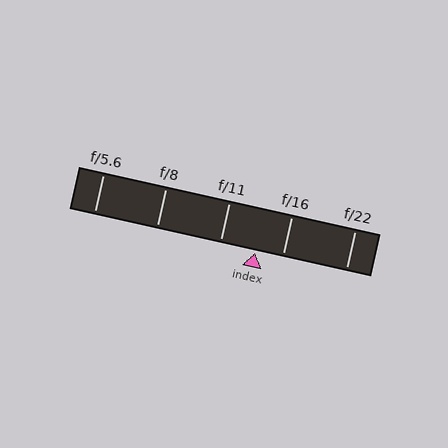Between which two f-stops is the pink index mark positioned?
The index mark is between f/11 and f/16.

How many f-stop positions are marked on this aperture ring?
There are 5 f-stop positions marked.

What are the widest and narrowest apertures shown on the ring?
The widest aperture shown is f/5.6 and the narrowest is f/22.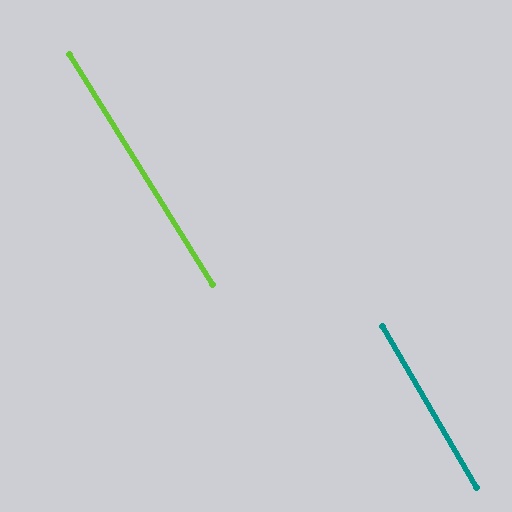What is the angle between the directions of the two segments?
Approximately 1 degree.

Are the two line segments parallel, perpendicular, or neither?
Parallel — their directions differ by only 1.3°.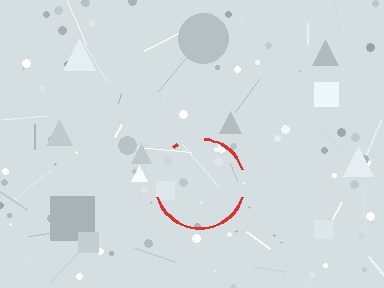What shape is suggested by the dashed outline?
The dashed outline suggests a circle.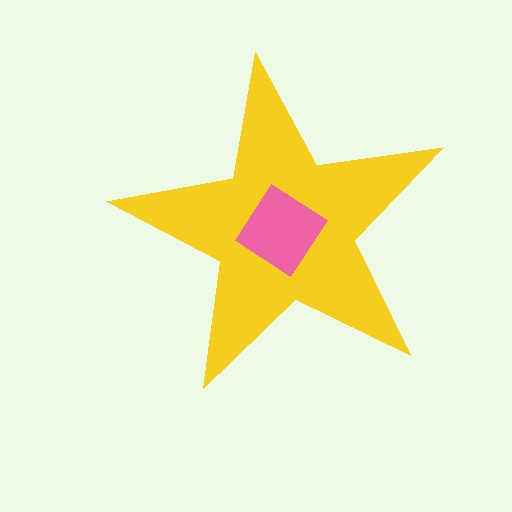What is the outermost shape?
The yellow star.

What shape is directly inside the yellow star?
The pink diamond.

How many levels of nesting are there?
2.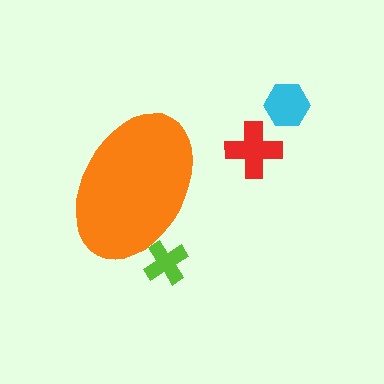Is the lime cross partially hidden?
Yes, the lime cross is partially hidden behind the orange ellipse.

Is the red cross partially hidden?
No, the red cross is fully visible.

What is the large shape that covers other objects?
An orange ellipse.